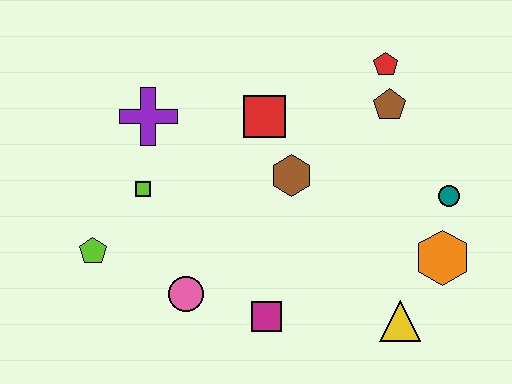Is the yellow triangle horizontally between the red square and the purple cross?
No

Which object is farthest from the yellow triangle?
The purple cross is farthest from the yellow triangle.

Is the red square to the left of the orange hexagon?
Yes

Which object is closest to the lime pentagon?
The lime square is closest to the lime pentagon.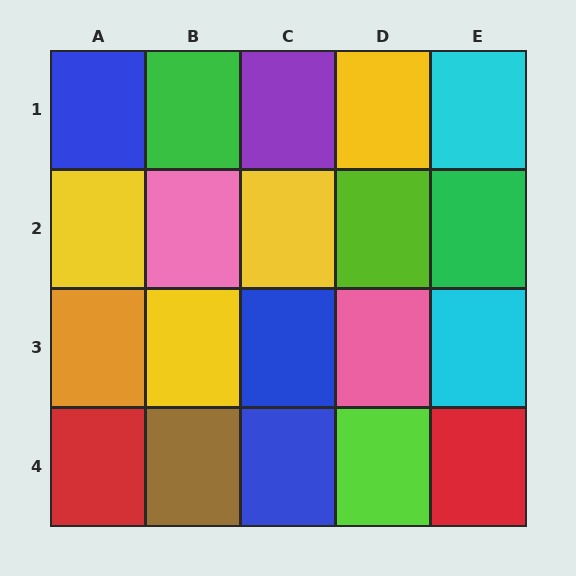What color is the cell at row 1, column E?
Cyan.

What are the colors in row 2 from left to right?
Yellow, pink, yellow, lime, green.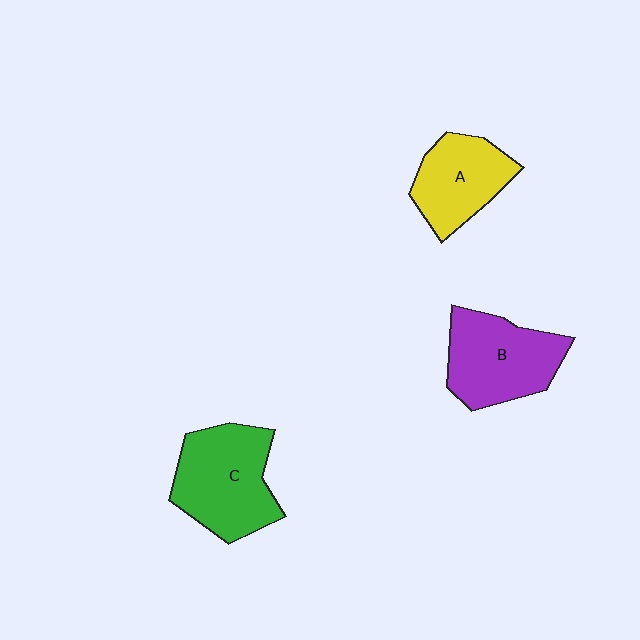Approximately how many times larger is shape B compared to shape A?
Approximately 1.2 times.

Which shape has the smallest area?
Shape A (yellow).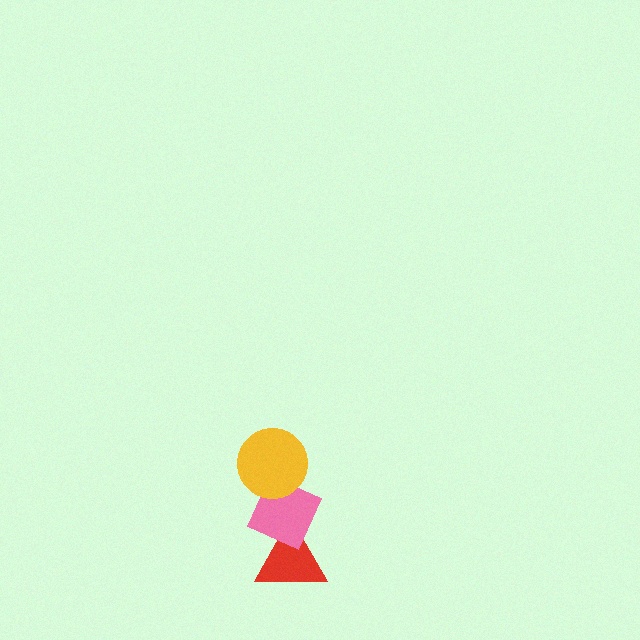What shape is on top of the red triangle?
The pink diamond is on top of the red triangle.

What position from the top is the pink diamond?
The pink diamond is 2nd from the top.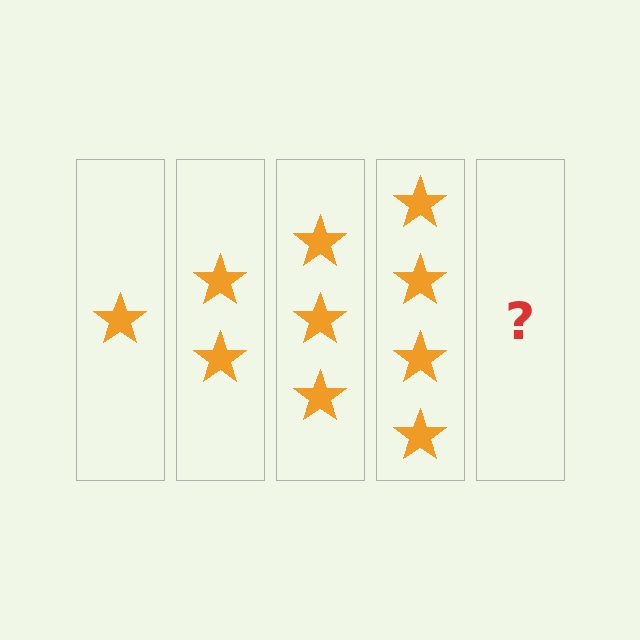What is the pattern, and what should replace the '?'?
The pattern is that each step adds one more star. The '?' should be 5 stars.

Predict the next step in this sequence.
The next step is 5 stars.